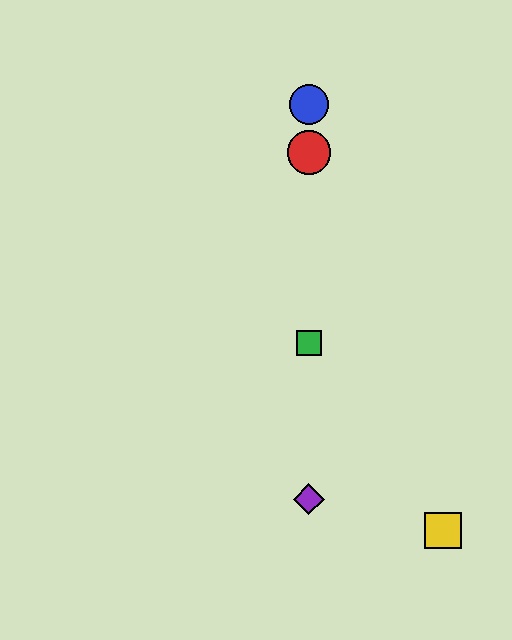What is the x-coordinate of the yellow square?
The yellow square is at x≈443.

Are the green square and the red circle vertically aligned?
Yes, both are at x≈309.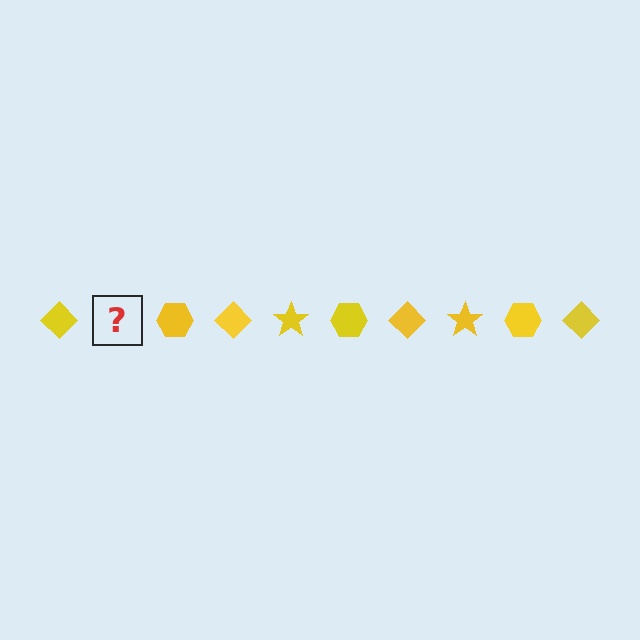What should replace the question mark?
The question mark should be replaced with a yellow star.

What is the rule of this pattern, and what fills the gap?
The rule is that the pattern cycles through diamond, star, hexagon shapes in yellow. The gap should be filled with a yellow star.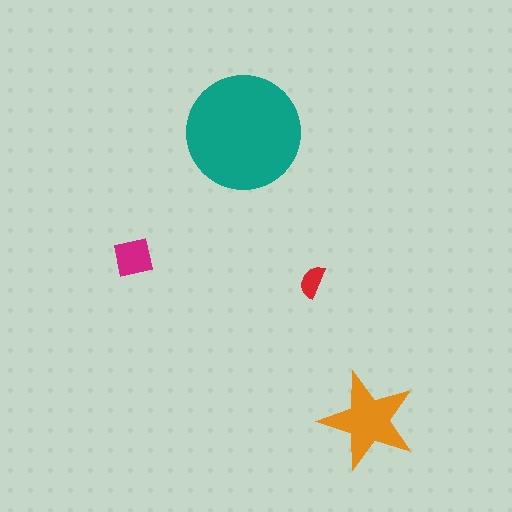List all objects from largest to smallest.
The teal circle, the orange star, the magenta square, the red semicircle.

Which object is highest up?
The teal circle is topmost.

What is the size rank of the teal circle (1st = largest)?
1st.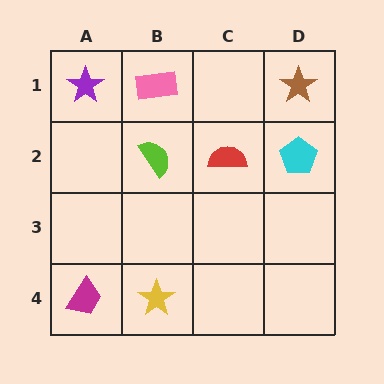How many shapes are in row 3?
0 shapes.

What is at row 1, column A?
A purple star.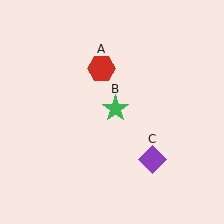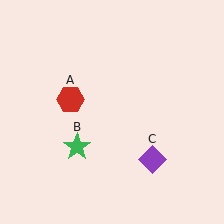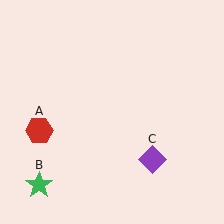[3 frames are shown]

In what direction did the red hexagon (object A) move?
The red hexagon (object A) moved down and to the left.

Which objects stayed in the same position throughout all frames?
Purple diamond (object C) remained stationary.